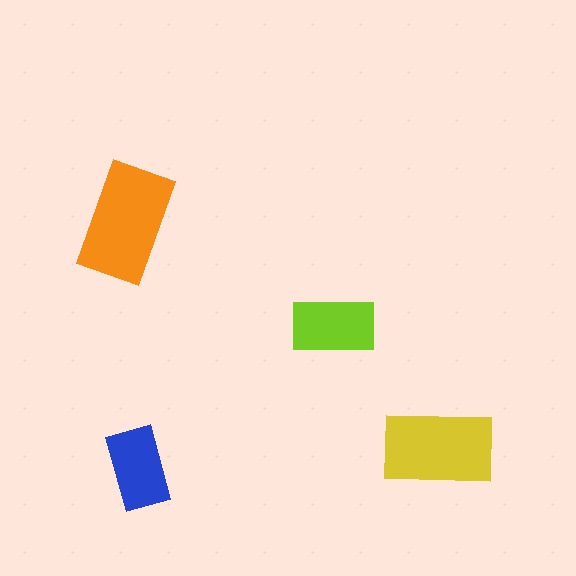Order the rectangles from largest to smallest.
the orange one, the yellow one, the lime one, the blue one.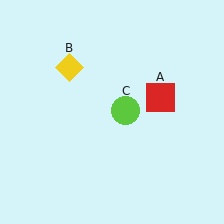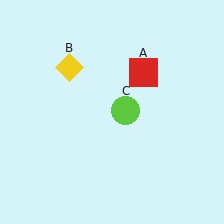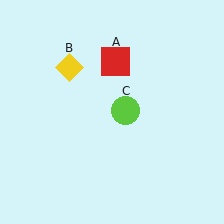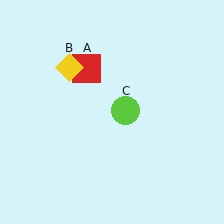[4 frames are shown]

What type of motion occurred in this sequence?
The red square (object A) rotated counterclockwise around the center of the scene.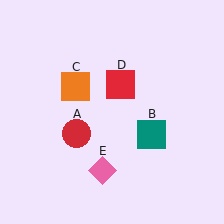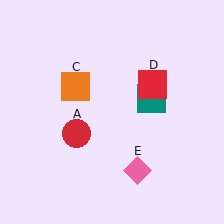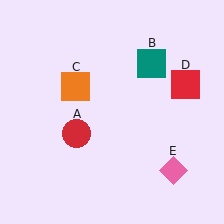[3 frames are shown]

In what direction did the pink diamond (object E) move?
The pink diamond (object E) moved right.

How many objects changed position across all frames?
3 objects changed position: teal square (object B), red square (object D), pink diamond (object E).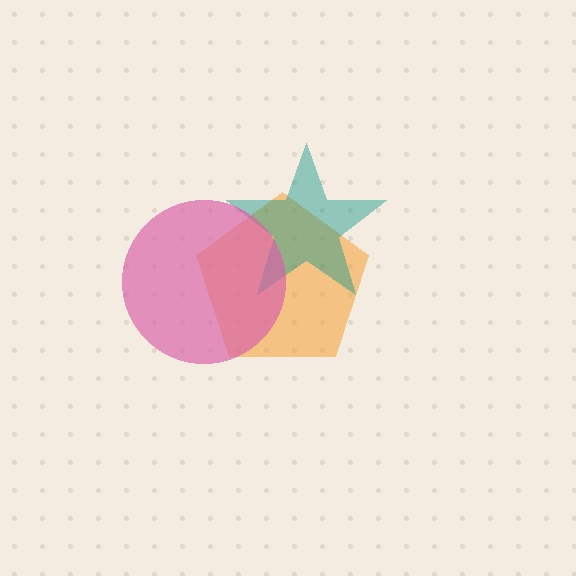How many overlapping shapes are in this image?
There are 3 overlapping shapes in the image.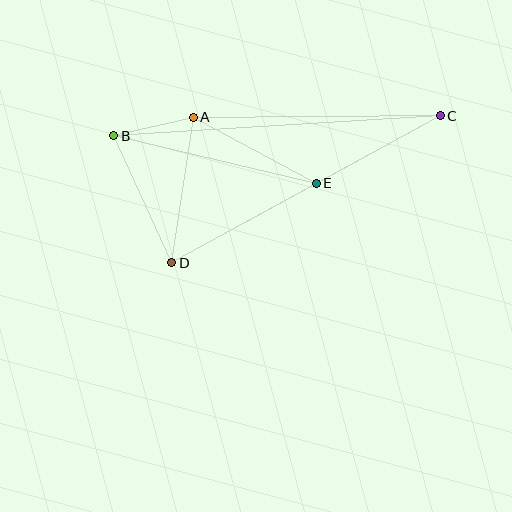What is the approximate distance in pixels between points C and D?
The distance between C and D is approximately 306 pixels.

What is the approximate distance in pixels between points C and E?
The distance between C and E is approximately 141 pixels.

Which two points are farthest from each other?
Points B and C are farthest from each other.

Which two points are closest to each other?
Points A and B are closest to each other.